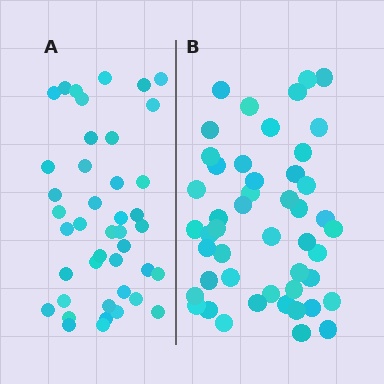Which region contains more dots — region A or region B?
Region B (the right region) has more dots.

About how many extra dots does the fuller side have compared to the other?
Region B has about 6 more dots than region A.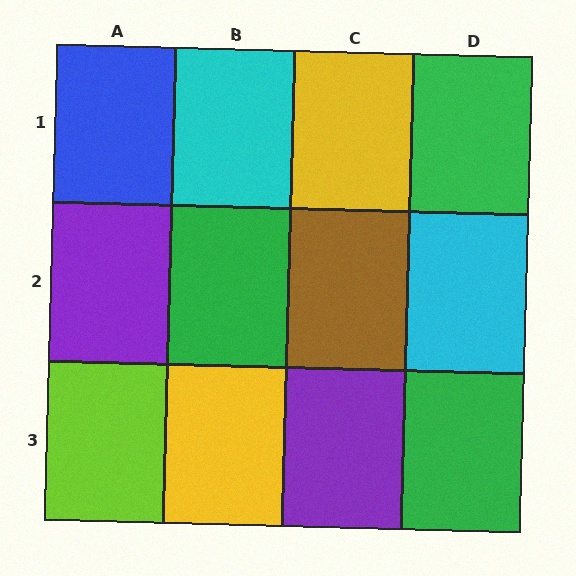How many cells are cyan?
2 cells are cyan.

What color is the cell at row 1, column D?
Green.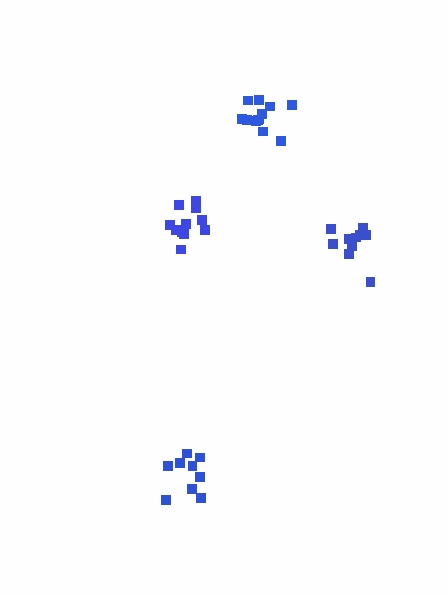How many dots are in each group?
Group 1: 11 dots, Group 2: 10 dots, Group 3: 9 dots, Group 4: 12 dots (42 total).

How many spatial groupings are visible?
There are 4 spatial groupings.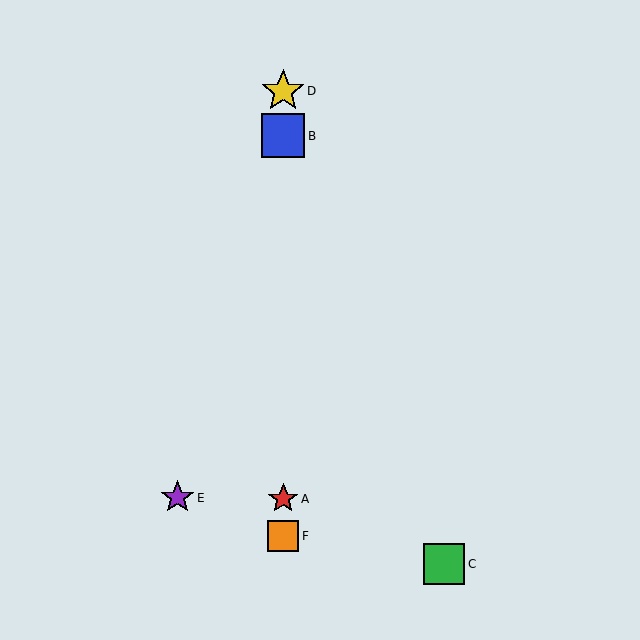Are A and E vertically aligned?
No, A is at x≈283 and E is at x≈178.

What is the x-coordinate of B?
Object B is at x≈283.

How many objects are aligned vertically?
4 objects (A, B, D, F) are aligned vertically.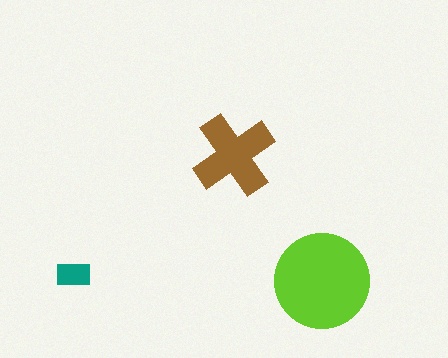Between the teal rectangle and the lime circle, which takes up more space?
The lime circle.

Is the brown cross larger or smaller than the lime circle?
Smaller.